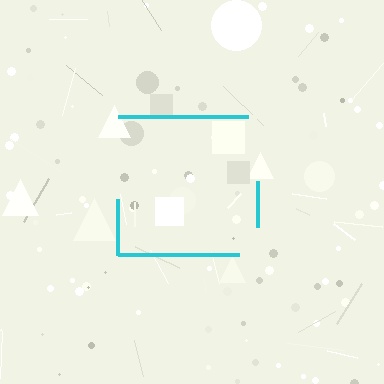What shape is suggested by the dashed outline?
The dashed outline suggests a square.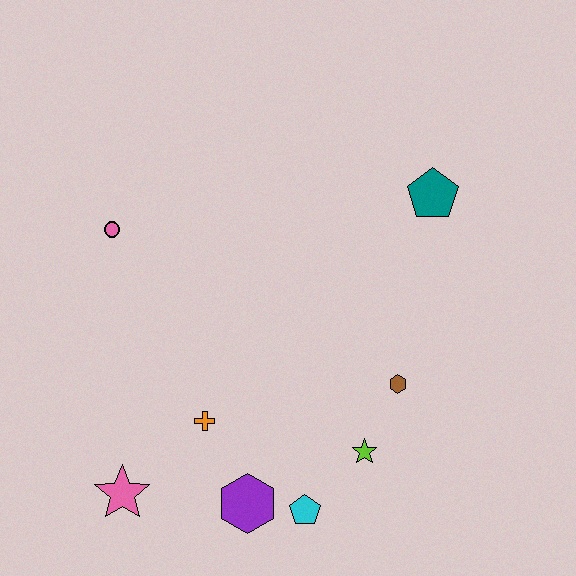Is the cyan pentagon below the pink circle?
Yes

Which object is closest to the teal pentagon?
The brown hexagon is closest to the teal pentagon.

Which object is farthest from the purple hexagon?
The teal pentagon is farthest from the purple hexagon.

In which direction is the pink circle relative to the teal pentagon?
The pink circle is to the left of the teal pentagon.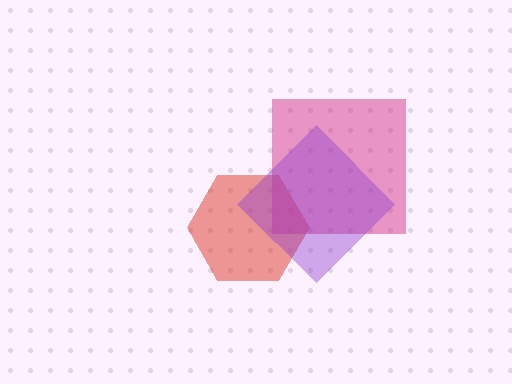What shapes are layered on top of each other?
The layered shapes are: a red hexagon, a magenta square, a purple diamond.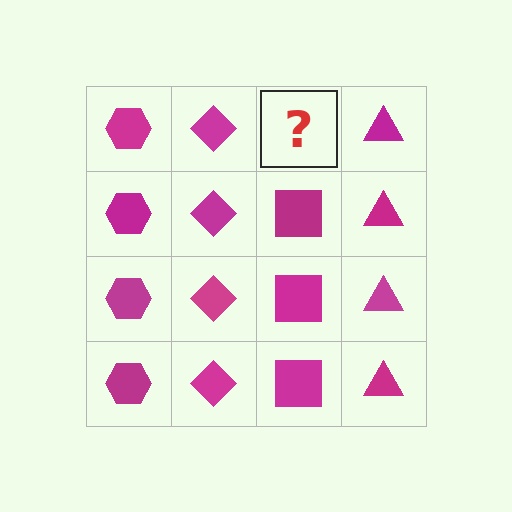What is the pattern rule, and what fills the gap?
The rule is that each column has a consistent shape. The gap should be filled with a magenta square.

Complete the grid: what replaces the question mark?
The question mark should be replaced with a magenta square.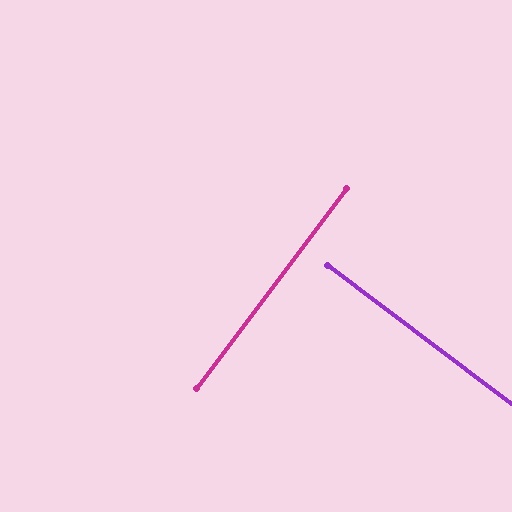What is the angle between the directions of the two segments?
Approximately 90 degrees.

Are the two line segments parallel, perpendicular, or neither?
Perpendicular — they meet at approximately 90°.